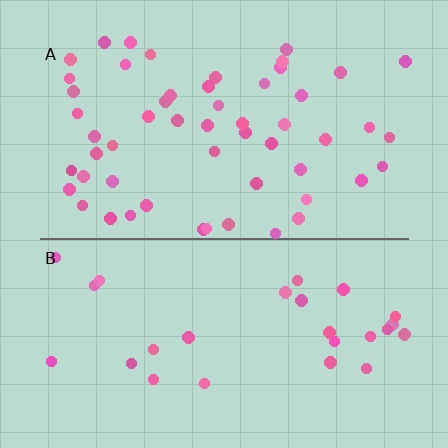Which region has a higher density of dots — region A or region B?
A (the top).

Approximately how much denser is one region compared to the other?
Approximately 2.0× — region A over region B.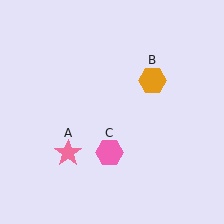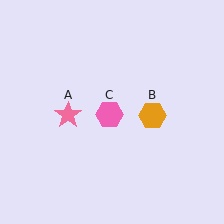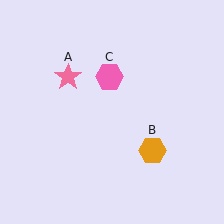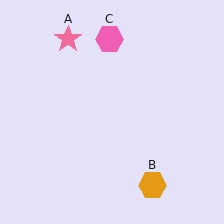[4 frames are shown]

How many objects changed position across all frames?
3 objects changed position: pink star (object A), orange hexagon (object B), pink hexagon (object C).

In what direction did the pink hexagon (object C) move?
The pink hexagon (object C) moved up.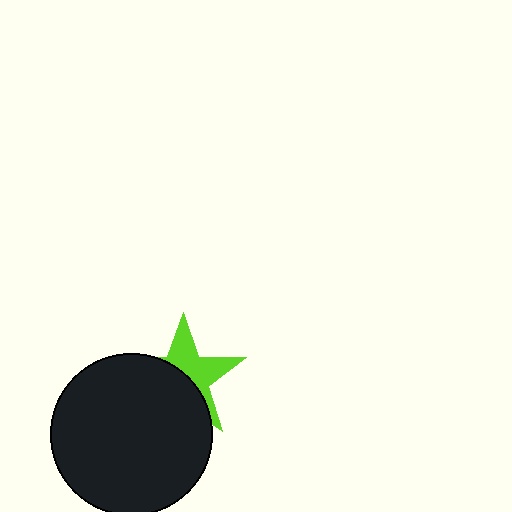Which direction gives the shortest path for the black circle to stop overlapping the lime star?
Moving toward the lower-left gives the shortest separation.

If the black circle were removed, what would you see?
You would see the complete lime star.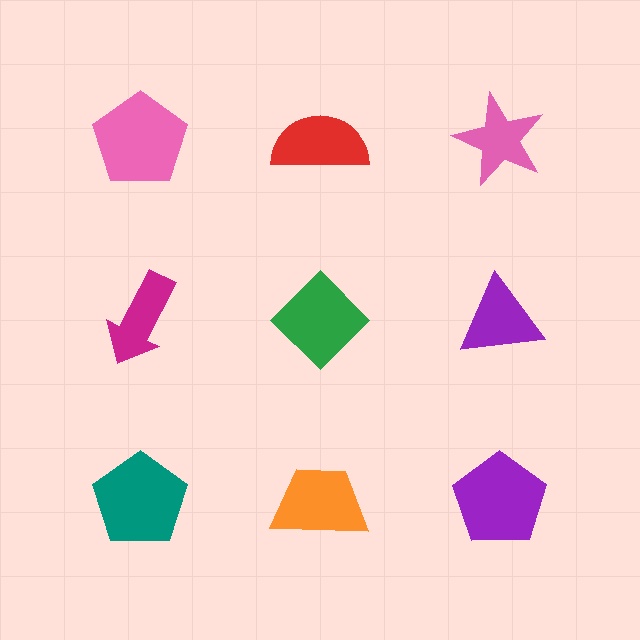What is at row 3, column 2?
An orange trapezoid.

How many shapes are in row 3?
3 shapes.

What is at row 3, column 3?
A purple pentagon.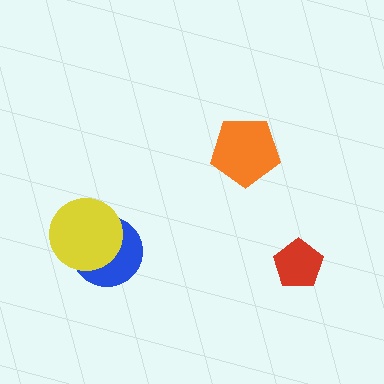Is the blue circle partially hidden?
Yes, it is partially covered by another shape.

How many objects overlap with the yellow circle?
1 object overlaps with the yellow circle.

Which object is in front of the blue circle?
The yellow circle is in front of the blue circle.